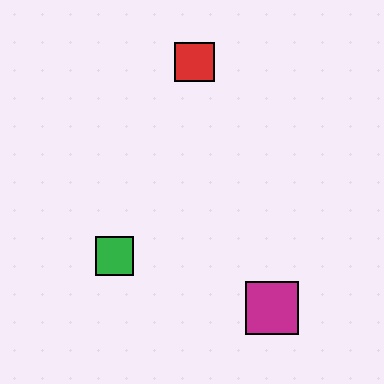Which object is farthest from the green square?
The red square is farthest from the green square.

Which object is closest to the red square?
The green square is closest to the red square.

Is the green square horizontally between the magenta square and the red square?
No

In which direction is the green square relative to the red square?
The green square is below the red square.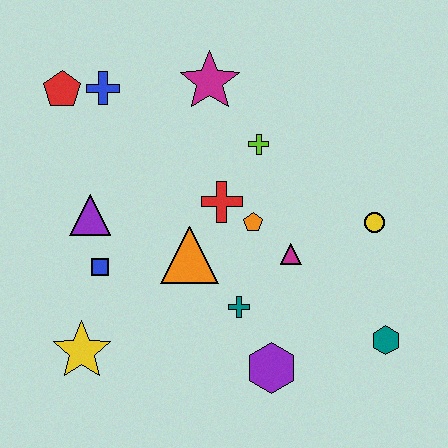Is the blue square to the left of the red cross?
Yes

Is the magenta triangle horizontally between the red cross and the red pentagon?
No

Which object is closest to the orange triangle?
The red cross is closest to the orange triangle.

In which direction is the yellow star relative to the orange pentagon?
The yellow star is to the left of the orange pentagon.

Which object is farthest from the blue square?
The teal hexagon is farthest from the blue square.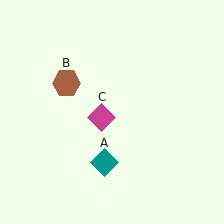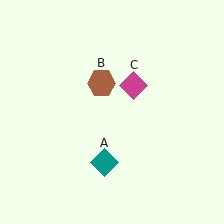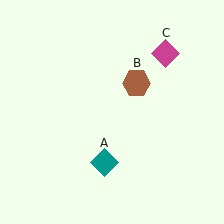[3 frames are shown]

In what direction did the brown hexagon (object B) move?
The brown hexagon (object B) moved right.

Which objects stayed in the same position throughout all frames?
Teal diamond (object A) remained stationary.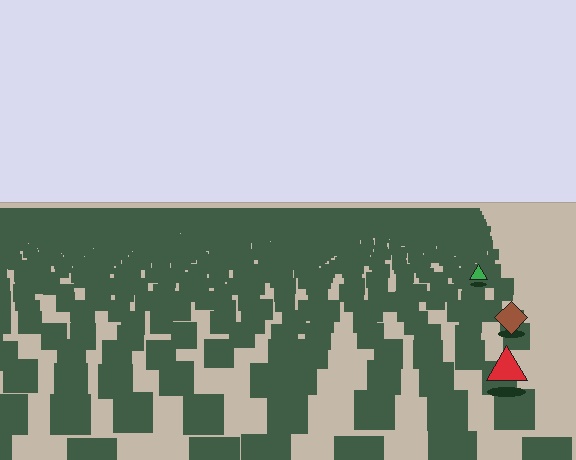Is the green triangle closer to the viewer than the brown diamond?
No. The brown diamond is closer — you can tell from the texture gradient: the ground texture is coarser near it.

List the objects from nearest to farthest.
From nearest to farthest: the red triangle, the brown diamond, the green triangle.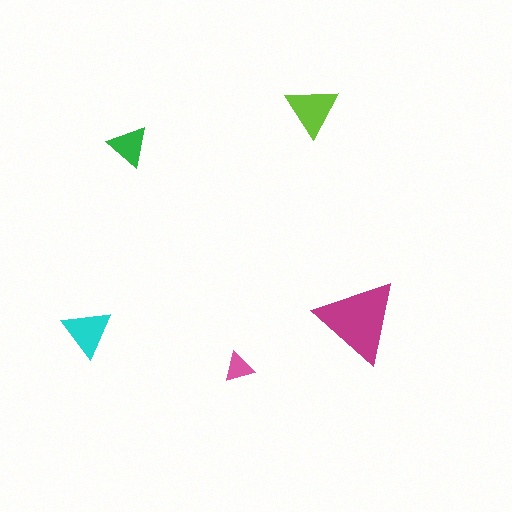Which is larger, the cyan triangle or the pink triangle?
The cyan one.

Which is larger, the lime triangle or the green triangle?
The lime one.